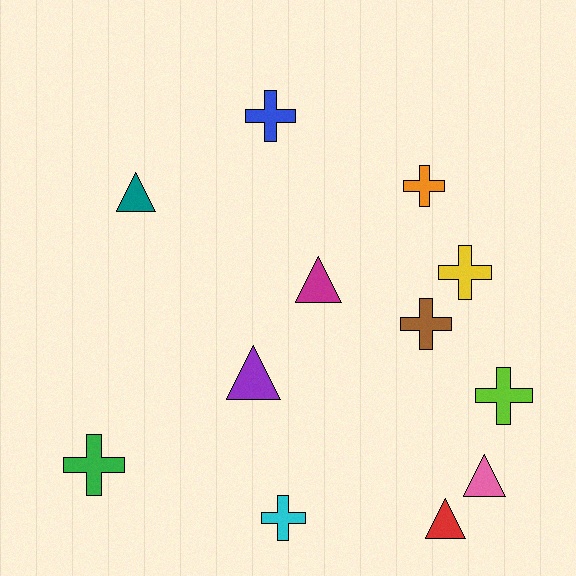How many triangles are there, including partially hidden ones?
There are 5 triangles.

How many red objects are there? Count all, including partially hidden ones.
There is 1 red object.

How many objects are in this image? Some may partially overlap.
There are 12 objects.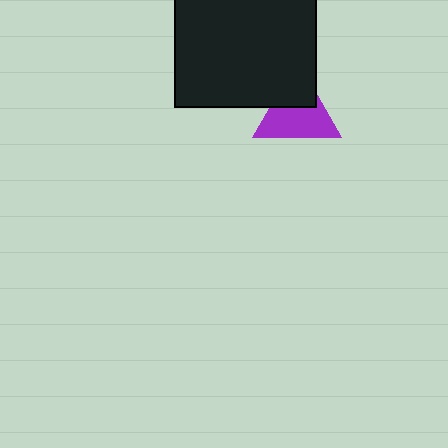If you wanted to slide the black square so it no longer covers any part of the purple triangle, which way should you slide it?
Slide it up — that is the most direct way to separate the two shapes.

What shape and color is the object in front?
The object in front is a black square.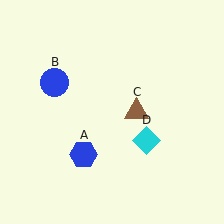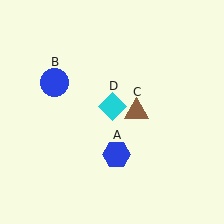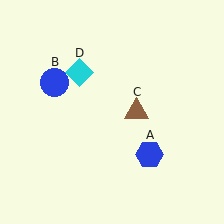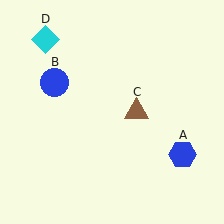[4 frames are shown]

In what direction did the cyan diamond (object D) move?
The cyan diamond (object D) moved up and to the left.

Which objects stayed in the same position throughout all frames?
Blue circle (object B) and brown triangle (object C) remained stationary.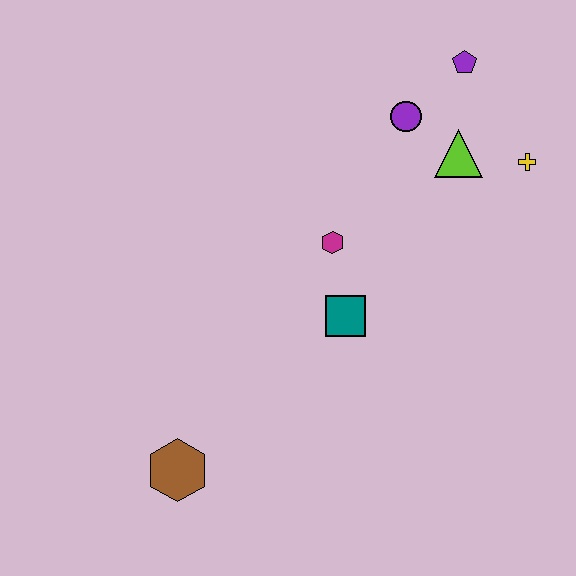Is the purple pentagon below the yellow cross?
No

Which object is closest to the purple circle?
The lime triangle is closest to the purple circle.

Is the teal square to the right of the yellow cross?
No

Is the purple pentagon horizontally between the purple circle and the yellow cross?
Yes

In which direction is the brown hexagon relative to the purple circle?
The brown hexagon is below the purple circle.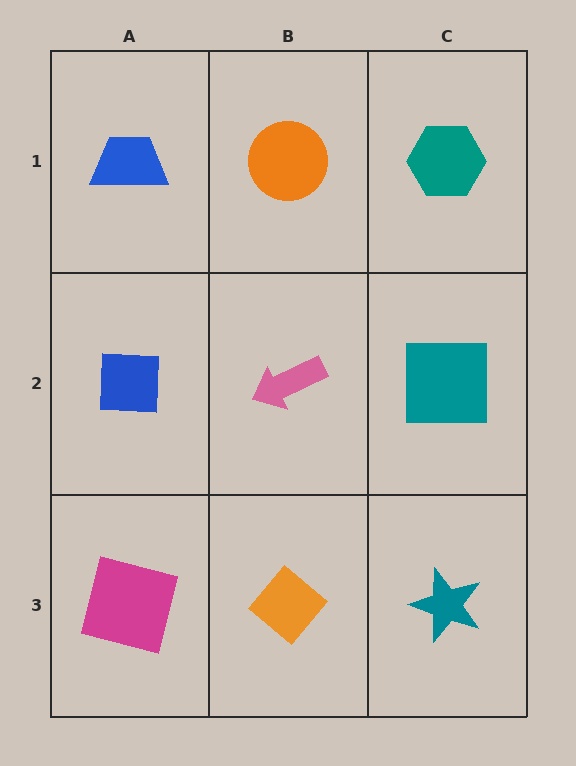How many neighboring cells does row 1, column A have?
2.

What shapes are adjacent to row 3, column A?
A blue square (row 2, column A), an orange diamond (row 3, column B).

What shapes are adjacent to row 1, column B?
A pink arrow (row 2, column B), a blue trapezoid (row 1, column A), a teal hexagon (row 1, column C).